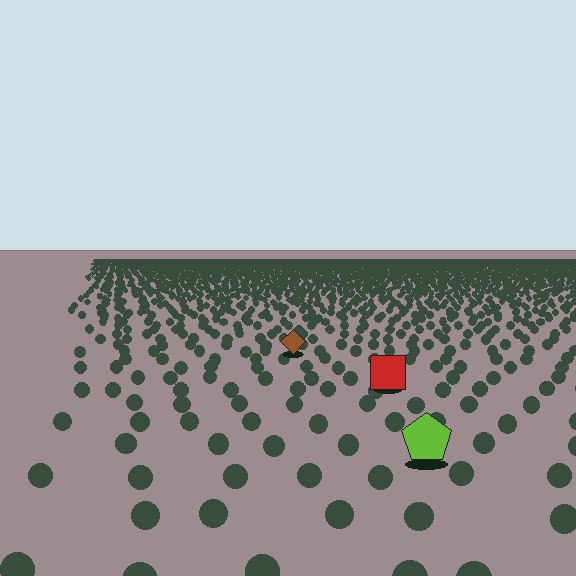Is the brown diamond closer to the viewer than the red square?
No. The red square is closer — you can tell from the texture gradient: the ground texture is coarser near it.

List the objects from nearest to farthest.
From nearest to farthest: the lime pentagon, the red square, the brown diamond.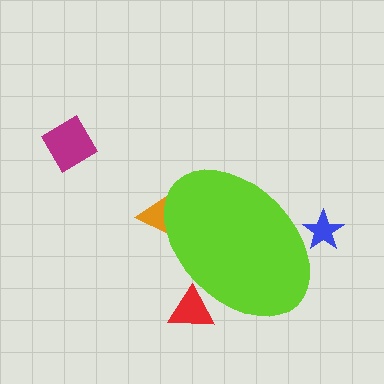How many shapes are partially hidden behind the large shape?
3 shapes are partially hidden.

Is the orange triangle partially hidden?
Yes, the orange triangle is partially hidden behind the lime ellipse.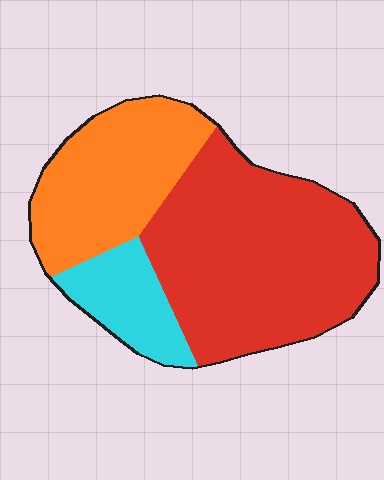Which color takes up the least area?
Cyan, at roughly 15%.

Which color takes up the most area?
Red, at roughly 55%.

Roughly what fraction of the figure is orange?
Orange takes up between a sixth and a third of the figure.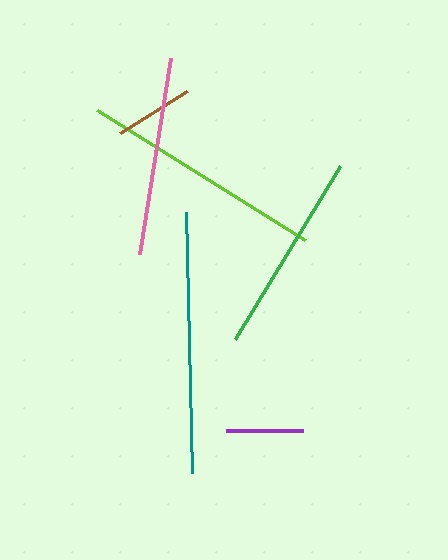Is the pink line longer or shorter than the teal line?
The teal line is longer than the pink line.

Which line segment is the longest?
The teal line is the longest at approximately 261 pixels.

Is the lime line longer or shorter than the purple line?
The lime line is longer than the purple line.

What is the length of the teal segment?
The teal segment is approximately 261 pixels long.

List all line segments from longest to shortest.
From longest to shortest: teal, lime, green, pink, brown, purple.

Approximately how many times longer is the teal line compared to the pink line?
The teal line is approximately 1.3 times the length of the pink line.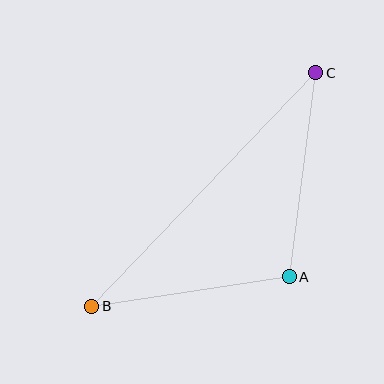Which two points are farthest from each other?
Points B and C are farthest from each other.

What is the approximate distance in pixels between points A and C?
The distance between A and C is approximately 206 pixels.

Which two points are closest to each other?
Points A and B are closest to each other.